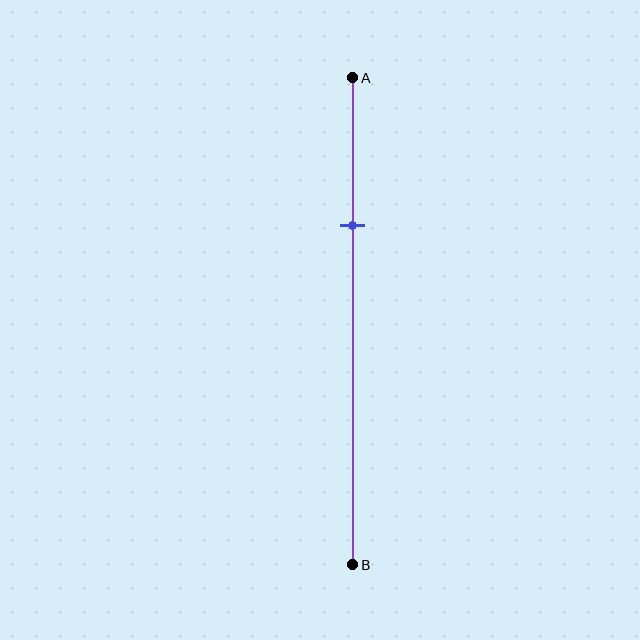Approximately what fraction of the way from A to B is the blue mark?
The blue mark is approximately 30% of the way from A to B.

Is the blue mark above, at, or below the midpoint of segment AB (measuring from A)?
The blue mark is above the midpoint of segment AB.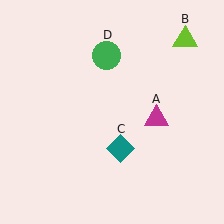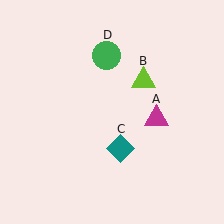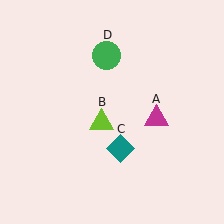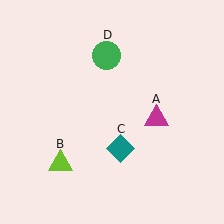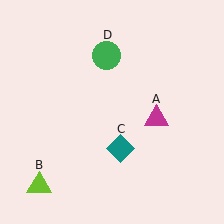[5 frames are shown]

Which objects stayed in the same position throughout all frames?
Magenta triangle (object A) and teal diamond (object C) and green circle (object D) remained stationary.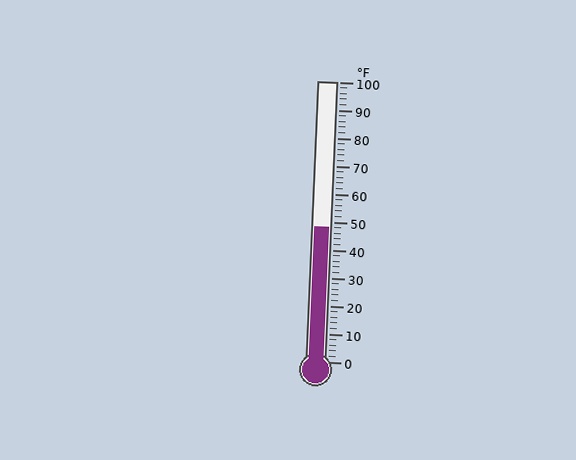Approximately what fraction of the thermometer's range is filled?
The thermometer is filled to approximately 50% of its range.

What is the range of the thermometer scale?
The thermometer scale ranges from 0°F to 100°F.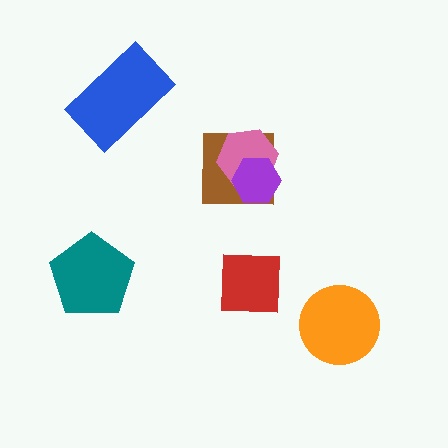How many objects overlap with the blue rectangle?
0 objects overlap with the blue rectangle.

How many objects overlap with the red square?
0 objects overlap with the red square.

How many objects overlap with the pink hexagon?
2 objects overlap with the pink hexagon.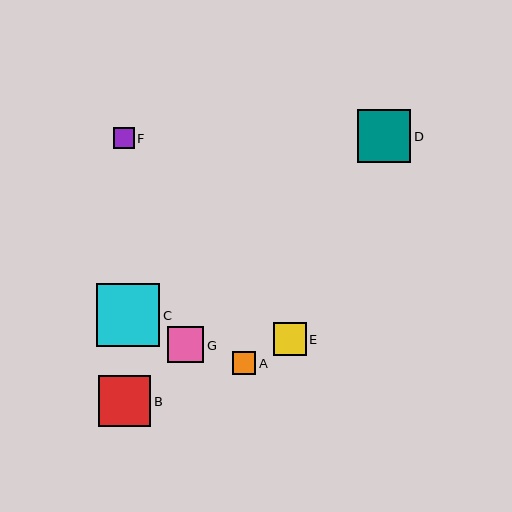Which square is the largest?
Square C is the largest with a size of approximately 63 pixels.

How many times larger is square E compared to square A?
Square E is approximately 1.4 times the size of square A.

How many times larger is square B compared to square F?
Square B is approximately 2.4 times the size of square F.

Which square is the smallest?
Square F is the smallest with a size of approximately 21 pixels.